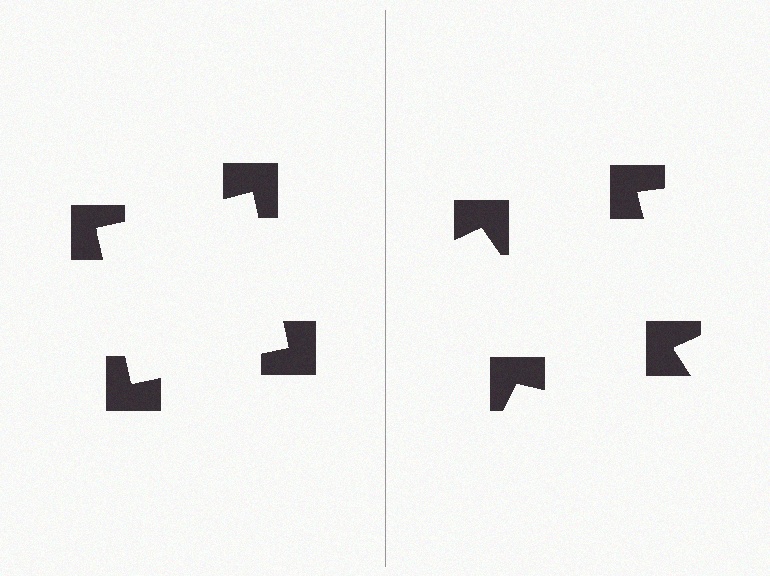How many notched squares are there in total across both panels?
8 — 4 on each side.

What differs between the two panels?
The notched squares are positioned identically on both sides; only the wedge orientations differ. On the left they align to a square; on the right they are misaligned.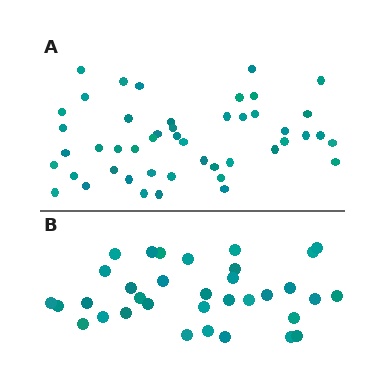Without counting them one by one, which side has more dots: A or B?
Region A (the top region) has more dots.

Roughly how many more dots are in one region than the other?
Region A has approximately 15 more dots than region B.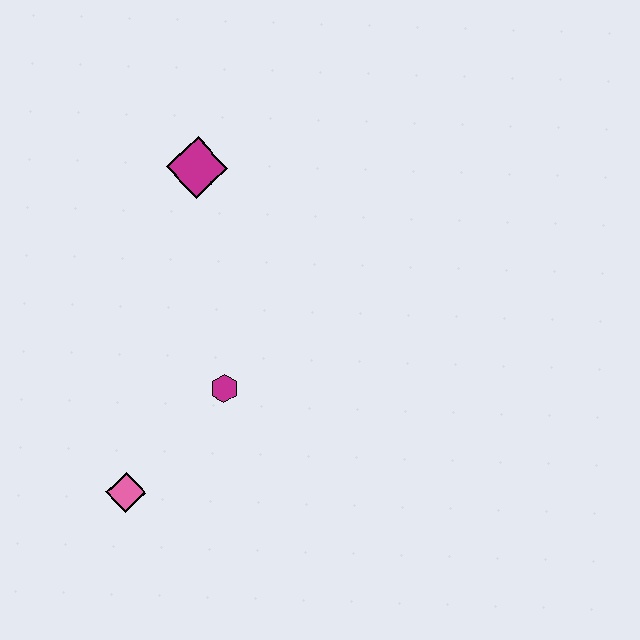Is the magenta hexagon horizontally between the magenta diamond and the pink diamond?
No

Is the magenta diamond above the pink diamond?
Yes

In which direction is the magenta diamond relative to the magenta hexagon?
The magenta diamond is above the magenta hexagon.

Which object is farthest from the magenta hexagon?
The magenta diamond is farthest from the magenta hexagon.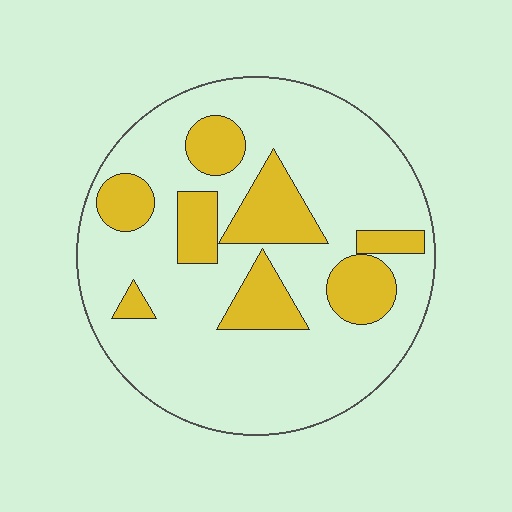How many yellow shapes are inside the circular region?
8.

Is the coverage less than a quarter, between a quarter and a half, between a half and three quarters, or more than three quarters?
Less than a quarter.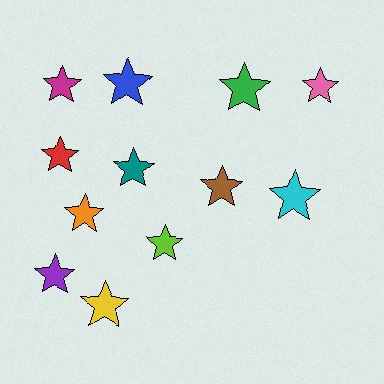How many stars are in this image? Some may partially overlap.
There are 12 stars.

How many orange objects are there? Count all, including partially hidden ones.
There is 1 orange object.